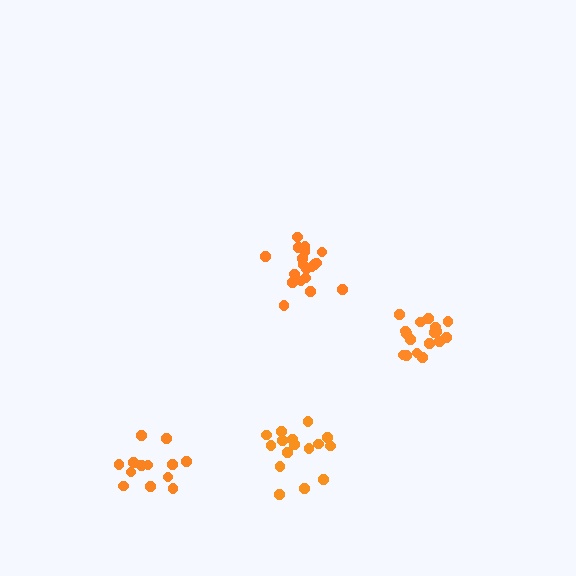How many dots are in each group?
Group 1: 19 dots, Group 2: 13 dots, Group 3: 16 dots, Group 4: 17 dots (65 total).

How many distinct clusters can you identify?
There are 4 distinct clusters.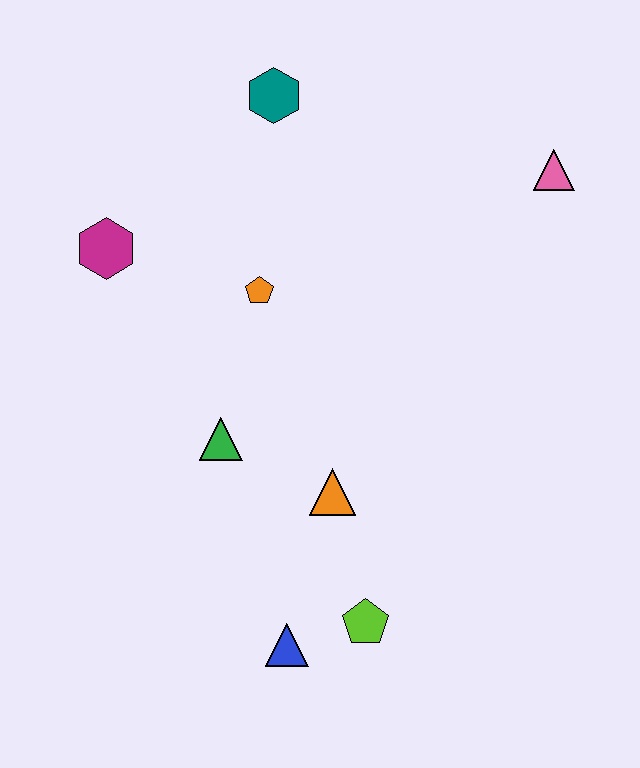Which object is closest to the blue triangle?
The lime pentagon is closest to the blue triangle.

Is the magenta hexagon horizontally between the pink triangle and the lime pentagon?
No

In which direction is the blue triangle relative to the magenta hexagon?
The blue triangle is below the magenta hexagon.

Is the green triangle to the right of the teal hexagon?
No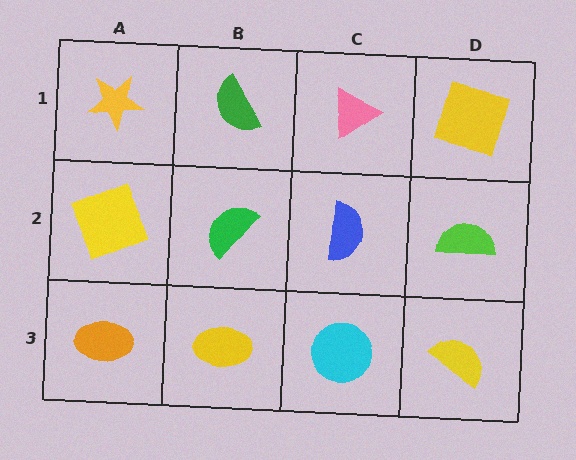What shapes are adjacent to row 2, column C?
A pink triangle (row 1, column C), a cyan circle (row 3, column C), a green semicircle (row 2, column B), a lime semicircle (row 2, column D).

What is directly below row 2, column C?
A cyan circle.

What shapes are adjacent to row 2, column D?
A yellow square (row 1, column D), a yellow semicircle (row 3, column D), a blue semicircle (row 2, column C).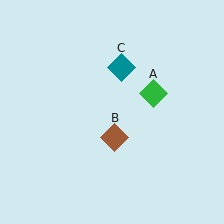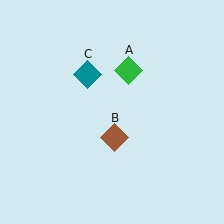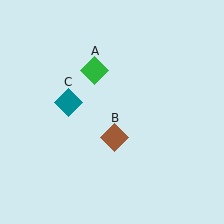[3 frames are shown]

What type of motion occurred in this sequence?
The green diamond (object A), teal diamond (object C) rotated counterclockwise around the center of the scene.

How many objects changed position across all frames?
2 objects changed position: green diamond (object A), teal diamond (object C).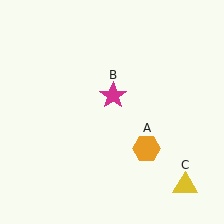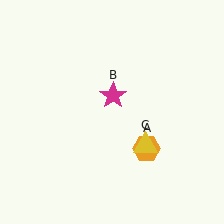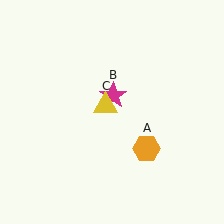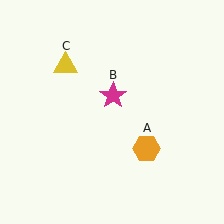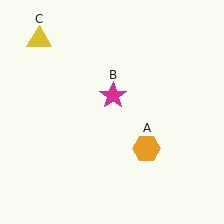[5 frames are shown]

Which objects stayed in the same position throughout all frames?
Orange hexagon (object A) and magenta star (object B) remained stationary.